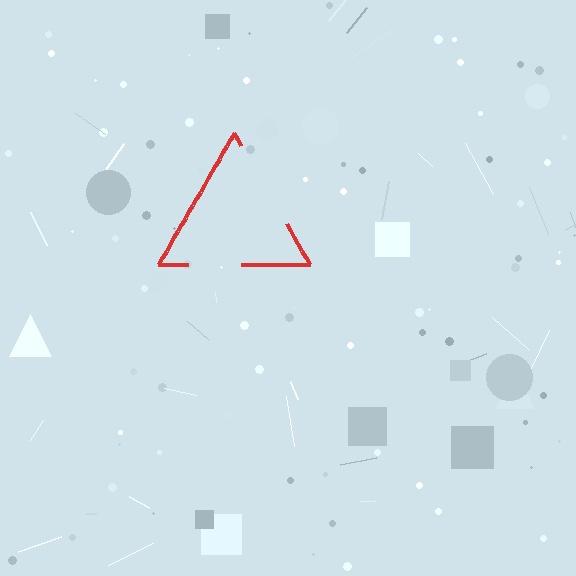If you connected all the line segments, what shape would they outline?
They would outline a triangle.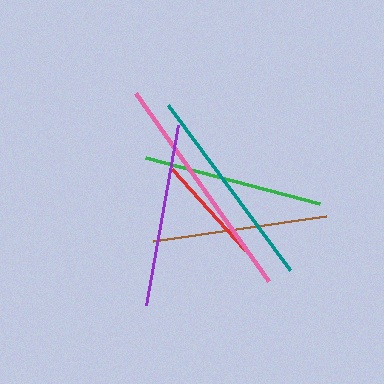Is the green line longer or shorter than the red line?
The green line is longer than the red line.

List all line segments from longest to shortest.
From longest to shortest: pink, teal, purple, green, brown, red.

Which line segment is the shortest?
The red line is the shortest at approximately 109 pixels.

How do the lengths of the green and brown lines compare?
The green and brown lines are approximately the same length.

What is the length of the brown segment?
The brown segment is approximately 175 pixels long.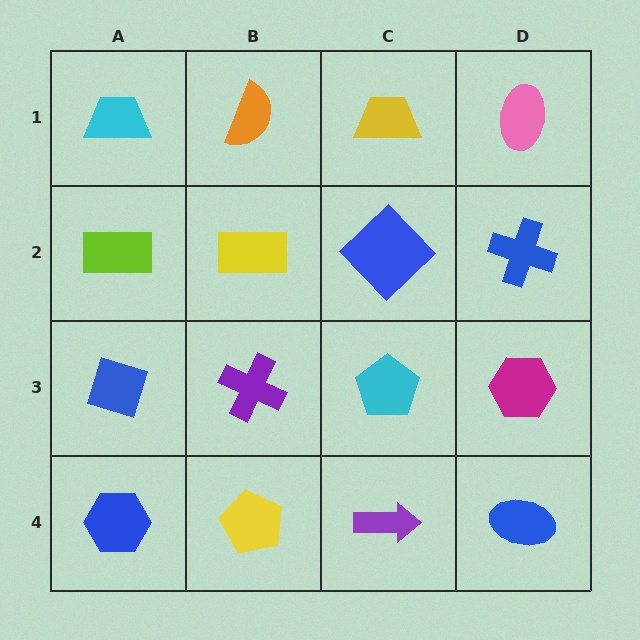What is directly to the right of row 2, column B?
A blue diamond.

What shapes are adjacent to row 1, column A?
A lime rectangle (row 2, column A), an orange semicircle (row 1, column B).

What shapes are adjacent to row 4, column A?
A blue diamond (row 3, column A), a yellow pentagon (row 4, column B).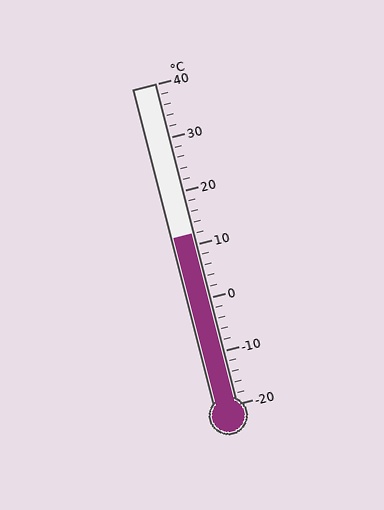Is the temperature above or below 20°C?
The temperature is below 20°C.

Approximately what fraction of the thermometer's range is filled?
The thermometer is filled to approximately 55% of its range.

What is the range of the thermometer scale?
The thermometer scale ranges from -20°C to 40°C.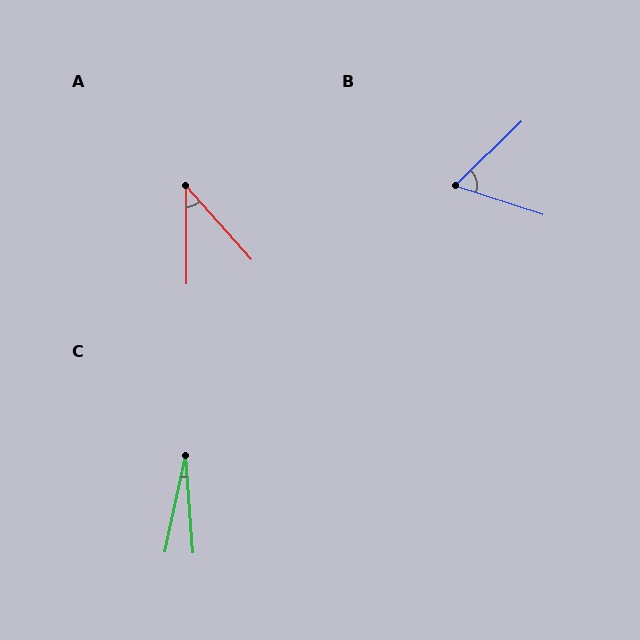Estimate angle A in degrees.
Approximately 41 degrees.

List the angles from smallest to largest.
C (16°), A (41°), B (62°).